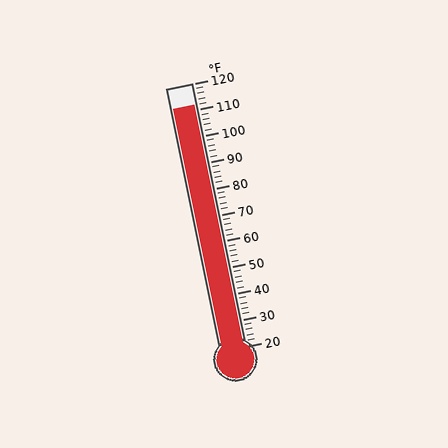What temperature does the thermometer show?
The thermometer shows approximately 112°F.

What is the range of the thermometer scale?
The thermometer scale ranges from 20°F to 120°F.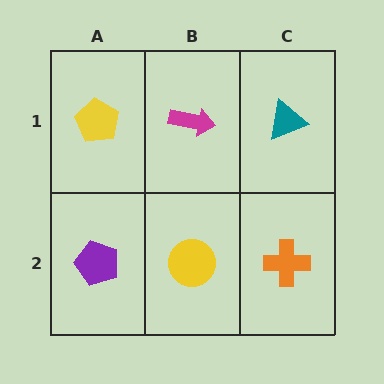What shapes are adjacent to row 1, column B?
A yellow circle (row 2, column B), a yellow pentagon (row 1, column A), a teal triangle (row 1, column C).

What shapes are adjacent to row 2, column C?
A teal triangle (row 1, column C), a yellow circle (row 2, column B).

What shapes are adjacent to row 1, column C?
An orange cross (row 2, column C), a magenta arrow (row 1, column B).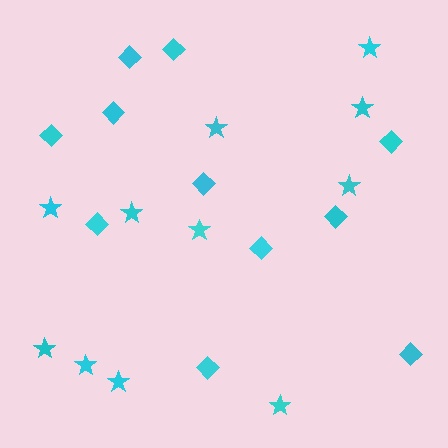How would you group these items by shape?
There are 2 groups: one group of diamonds (11) and one group of stars (11).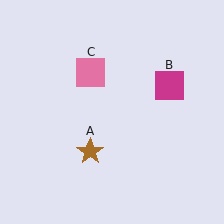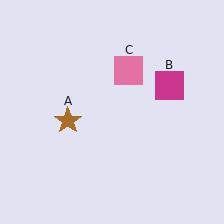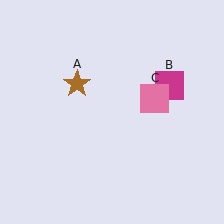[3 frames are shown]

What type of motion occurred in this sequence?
The brown star (object A), pink square (object C) rotated clockwise around the center of the scene.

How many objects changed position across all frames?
2 objects changed position: brown star (object A), pink square (object C).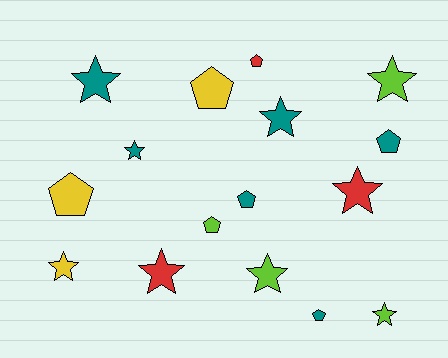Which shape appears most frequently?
Star, with 9 objects.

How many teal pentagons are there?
There are 3 teal pentagons.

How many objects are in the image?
There are 16 objects.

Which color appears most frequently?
Teal, with 6 objects.